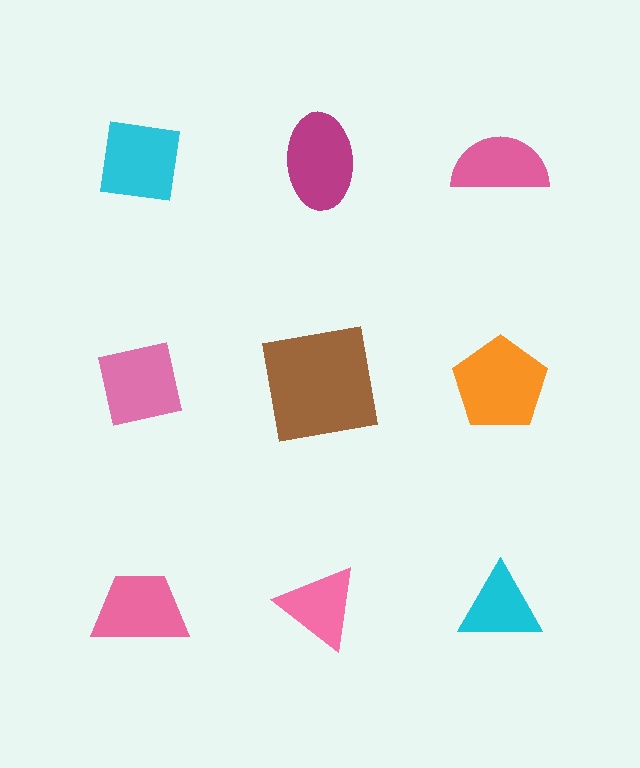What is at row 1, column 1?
A cyan square.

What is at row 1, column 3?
A pink semicircle.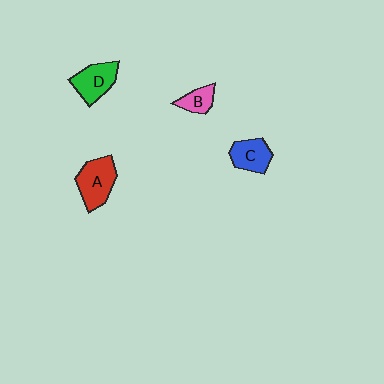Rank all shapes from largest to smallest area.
From largest to smallest: A (red), D (green), C (blue), B (pink).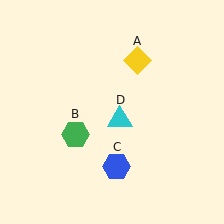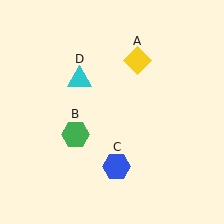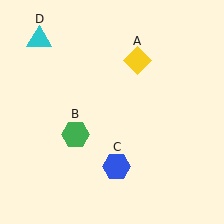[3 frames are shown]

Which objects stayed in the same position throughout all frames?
Yellow diamond (object A) and green hexagon (object B) and blue hexagon (object C) remained stationary.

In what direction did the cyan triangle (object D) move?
The cyan triangle (object D) moved up and to the left.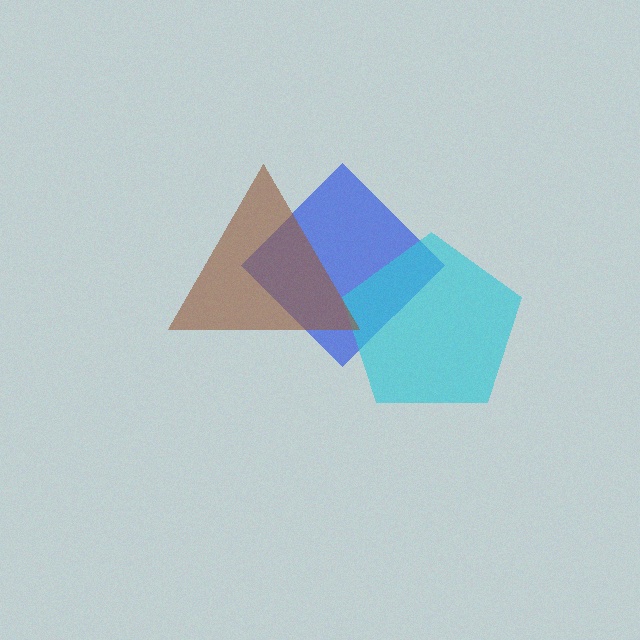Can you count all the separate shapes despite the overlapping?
Yes, there are 3 separate shapes.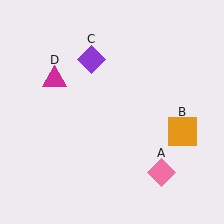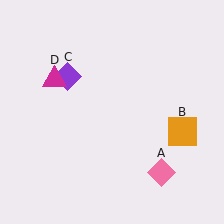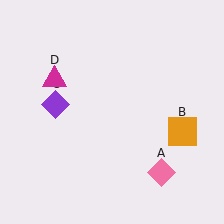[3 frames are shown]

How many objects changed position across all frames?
1 object changed position: purple diamond (object C).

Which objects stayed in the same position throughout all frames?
Pink diamond (object A) and orange square (object B) and magenta triangle (object D) remained stationary.